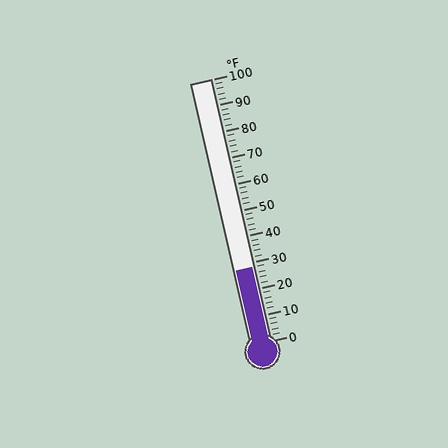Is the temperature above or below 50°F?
The temperature is below 50°F.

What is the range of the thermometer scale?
The thermometer scale ranges from 0°F to 100°F.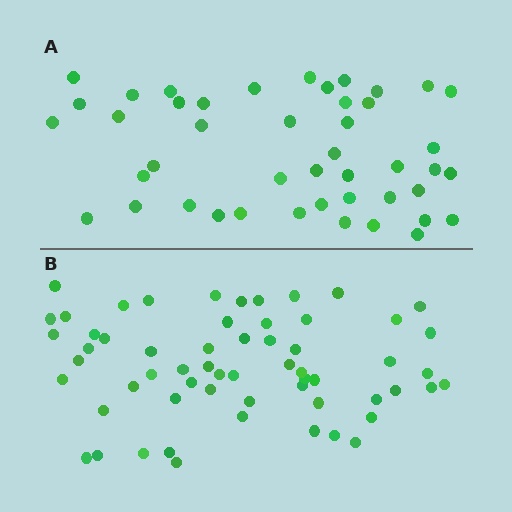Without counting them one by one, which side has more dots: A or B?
Region B (the bottom region) has more dots.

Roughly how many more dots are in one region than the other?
Region B has approximately 15 more dots than region A.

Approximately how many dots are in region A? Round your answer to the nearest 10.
About 40 dots. (The exact count is 45, which rounds to 40.)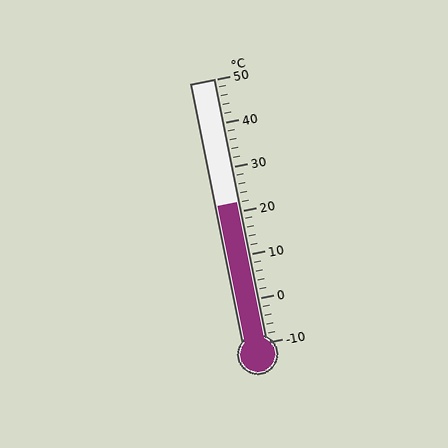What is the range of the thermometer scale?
The thermometer scale ranges from -10°C to 50°C.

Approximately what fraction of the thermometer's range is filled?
The thermometer is filled to approximately 55% of its range.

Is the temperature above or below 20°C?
The temperature is above 20°C.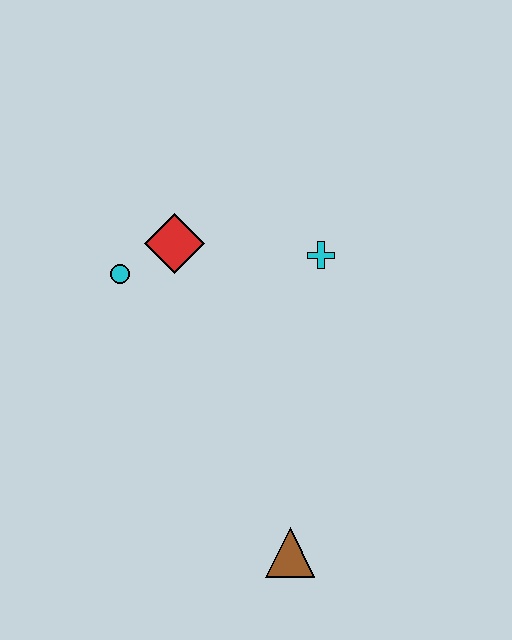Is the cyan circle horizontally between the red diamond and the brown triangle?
No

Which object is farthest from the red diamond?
The brown triangle is farthest from the red diamond.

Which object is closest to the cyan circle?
The red diamond is closest to the cyan circle.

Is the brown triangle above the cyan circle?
No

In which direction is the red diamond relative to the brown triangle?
The red diamond is above the brown triangle.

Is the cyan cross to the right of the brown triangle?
Yes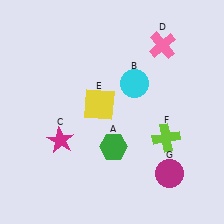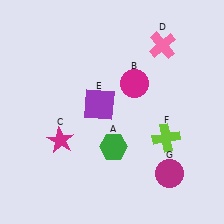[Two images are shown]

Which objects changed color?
B changed from cyan to magenta. E changed from yellow to purple.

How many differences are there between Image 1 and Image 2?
There are 2 differences between the two images.